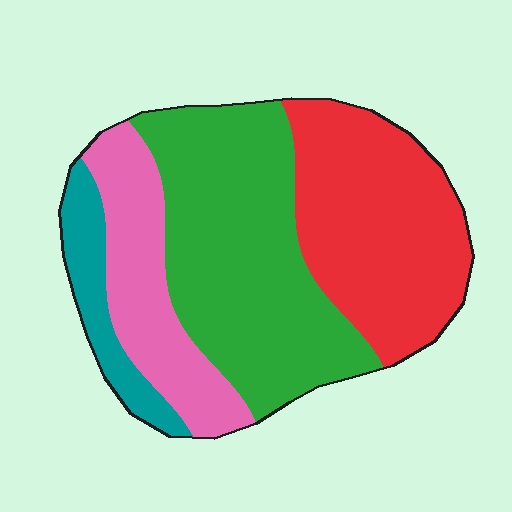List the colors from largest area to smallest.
From largest to smallest: green, red, pink, teal.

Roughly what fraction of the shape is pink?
Pink covers 19% of the shape.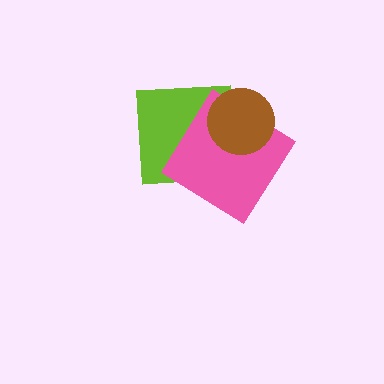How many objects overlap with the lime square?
2 objects overlap with the lime square.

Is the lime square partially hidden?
Yes, it is partially covered by another shape.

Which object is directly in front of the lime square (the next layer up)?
The pink diamond is directly in front of the lime square.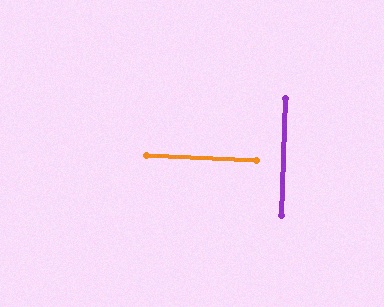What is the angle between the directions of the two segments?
Approximately 90 degrees.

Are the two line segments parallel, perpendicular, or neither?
Perpendicular — they meet at approximately 90°.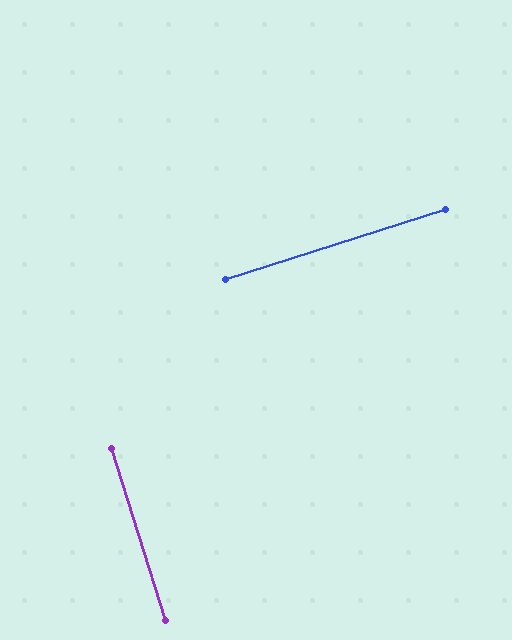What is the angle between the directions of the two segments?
Approximately 90 degrees.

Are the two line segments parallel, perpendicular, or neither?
Perpendicular — they meet at approximately 90°.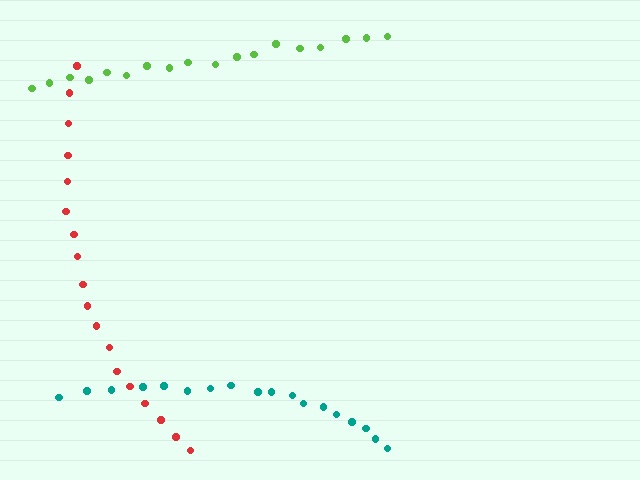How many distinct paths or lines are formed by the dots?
There are 3 distinct paths.